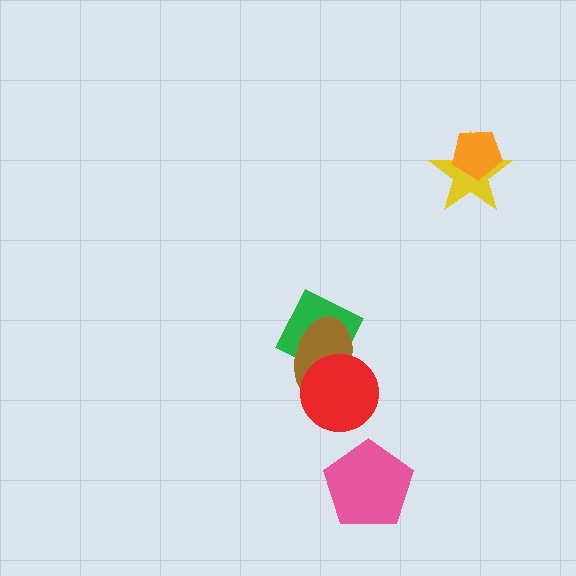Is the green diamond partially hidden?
Yes, it is partially covered by another shape.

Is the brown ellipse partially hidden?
Yes, it is partially covered by another shape.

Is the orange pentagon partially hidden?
No, no other shape covers it.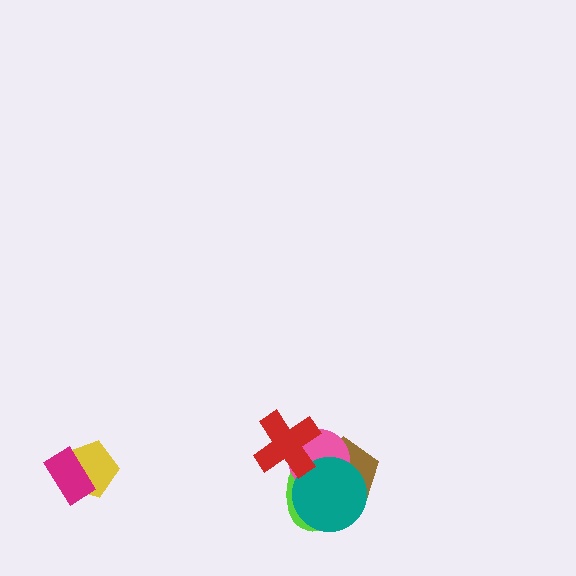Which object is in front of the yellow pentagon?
The magenta rectangle is in front of the yellow pentagon.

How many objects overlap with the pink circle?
4 objects overlap with the pink circle.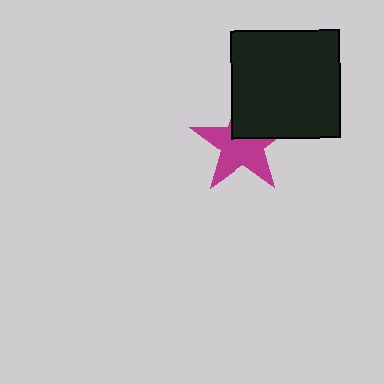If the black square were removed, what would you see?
You would see the complete magenta star.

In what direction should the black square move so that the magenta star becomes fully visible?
The black square should move toward the upper-right. That is the shortest direction to clear the overlap and leave the magenta star fully visible.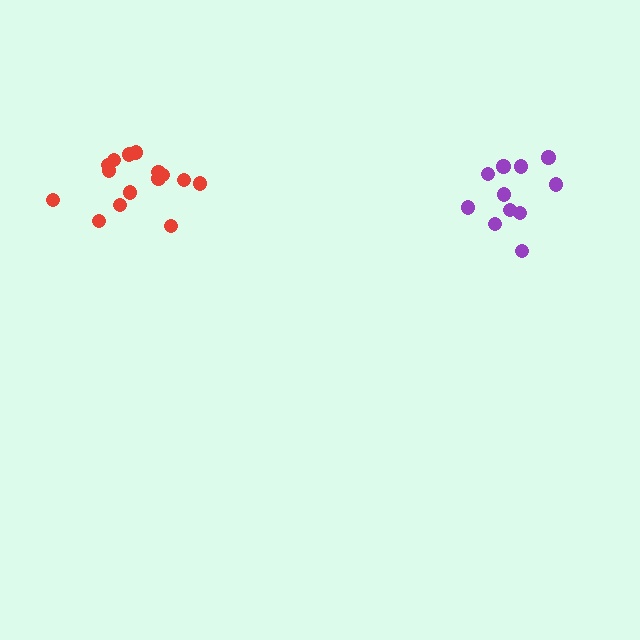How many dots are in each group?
Group 1: 11 dots, Group 2: 15 dots (26 total).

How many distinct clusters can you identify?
There are 2 distinct clusters.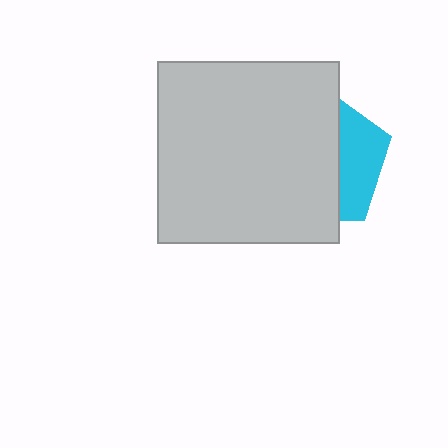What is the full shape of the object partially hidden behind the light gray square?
The partially hidden object is a cyan pentagon.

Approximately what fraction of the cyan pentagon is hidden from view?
Roughly 69% of the cyan pentagon is hidden behind the light gray square.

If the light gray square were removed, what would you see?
You would see the complete cyan pentagon.